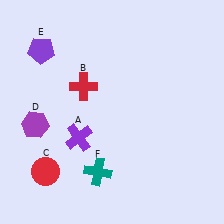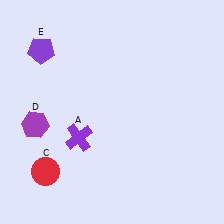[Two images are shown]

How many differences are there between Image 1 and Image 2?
There are 2 differences between the two images.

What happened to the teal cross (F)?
The teal cross (F) was removed in Image 2. It was in the bottom-left area of Image 1.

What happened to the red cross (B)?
The red cross (B) was removed in Image 2. It was in the top-left area of Image 1.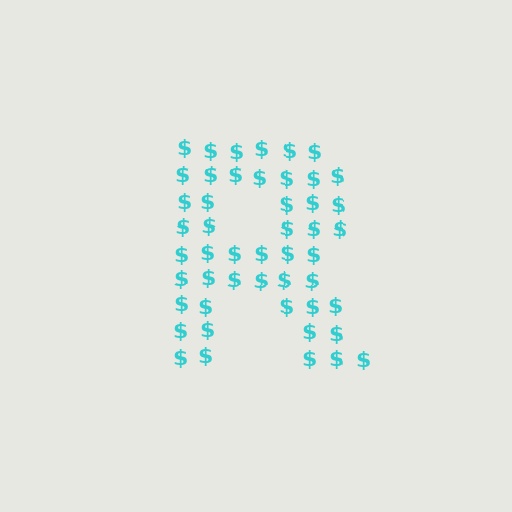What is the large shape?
The large shape is the letter R.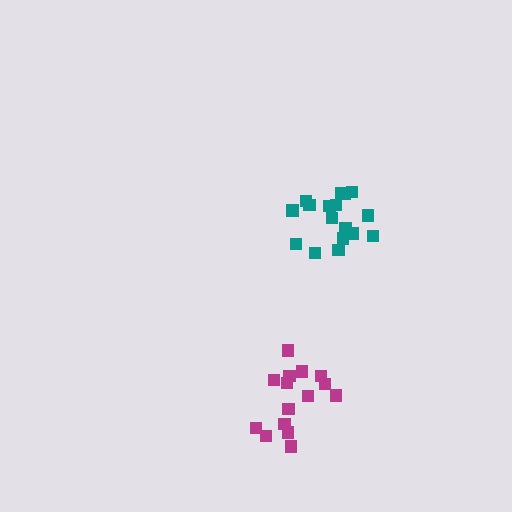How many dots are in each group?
Group 1: 17 dots, Group 2: 15 dots (32 total).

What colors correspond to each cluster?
The clusters are colored: teal, magenta.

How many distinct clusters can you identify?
There are 2 distinct clusters.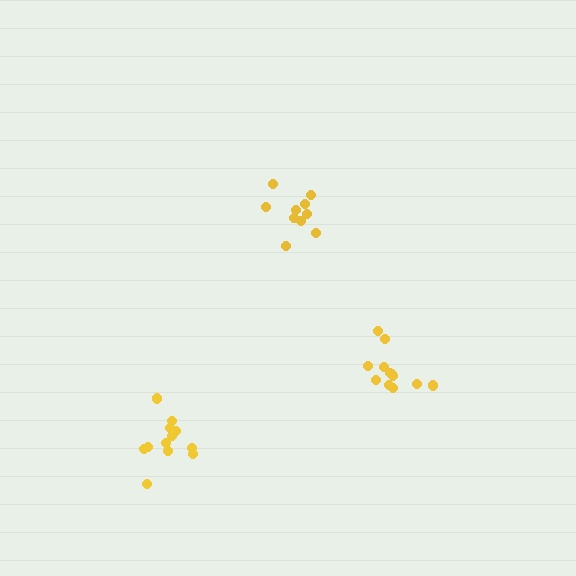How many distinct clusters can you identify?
There are 3 distinct clusters.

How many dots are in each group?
Group 1: 12 dots, Group 2: 10 dots, Group 3: 12 dots (34 total).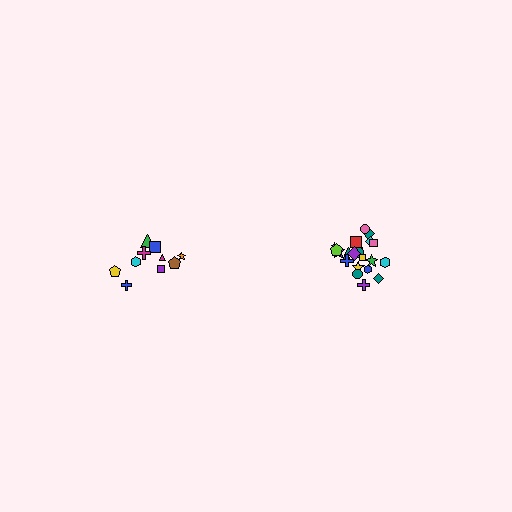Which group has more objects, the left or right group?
The right group.